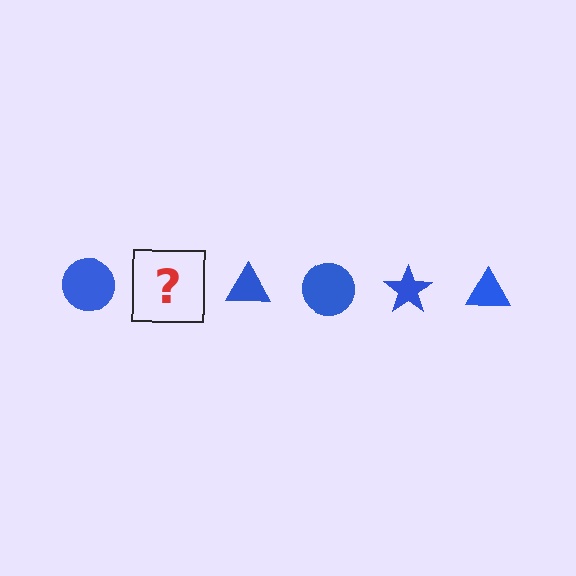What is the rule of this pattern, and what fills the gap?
The rule is that the pattern cycles through circle, star, triangle shapes in blue. The gap should be filled with a blue star.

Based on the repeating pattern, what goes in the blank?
The blank should be a blue star.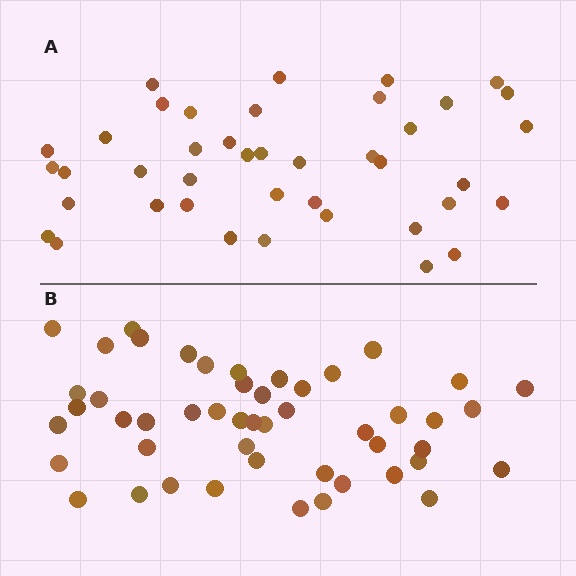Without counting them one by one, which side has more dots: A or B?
Region B (the bottom region) has more dots.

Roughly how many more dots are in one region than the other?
Region B has roughly 8 or so more dots than region A.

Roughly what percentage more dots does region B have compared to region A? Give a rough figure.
About 20% more.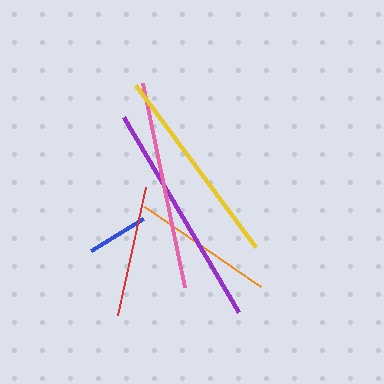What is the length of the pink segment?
The pink segment is approximately 208 pixels long.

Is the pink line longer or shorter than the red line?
The pink line is longer than the red line.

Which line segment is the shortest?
The blue line is the shortest at approximately 62 pixels.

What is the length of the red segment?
The red segment is approximately 131 pixels long.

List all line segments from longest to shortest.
From longest to shortest: purple, pink, yellow, orange, red, blue.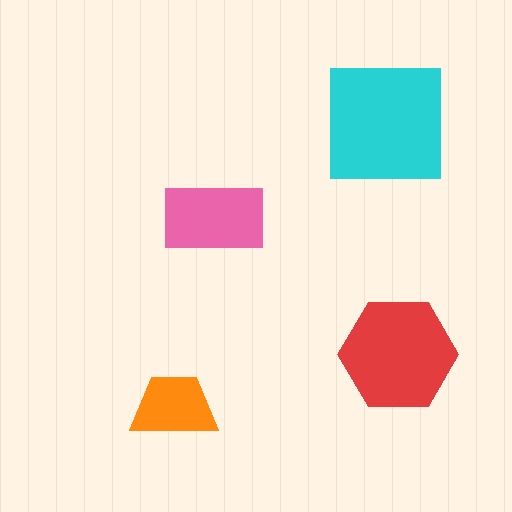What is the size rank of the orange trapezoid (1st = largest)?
4th.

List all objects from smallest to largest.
The orange trapezoid, the pink rectangle, the red hexagon, the cyan square.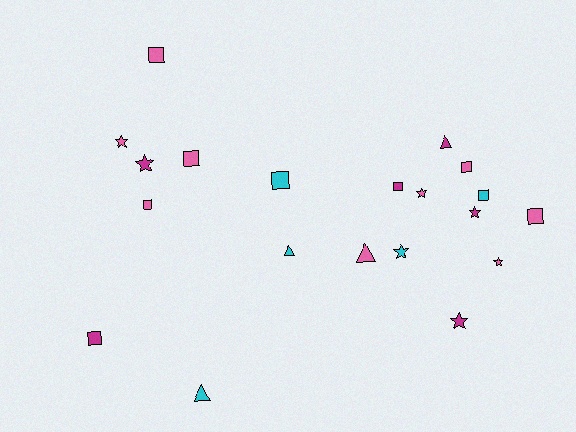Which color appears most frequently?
Pink, with 9 objects.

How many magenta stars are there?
There are 3 magenta stars.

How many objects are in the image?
There are 20 objects.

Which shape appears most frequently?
Square, with 9 objects.